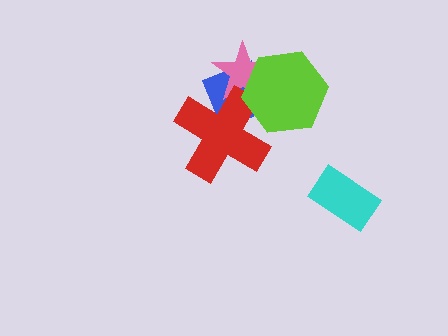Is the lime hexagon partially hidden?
No, no other shape covers it.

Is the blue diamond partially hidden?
Yes, it is partially covered by another shape.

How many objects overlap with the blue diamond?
3 objects overlap with the blue diamond.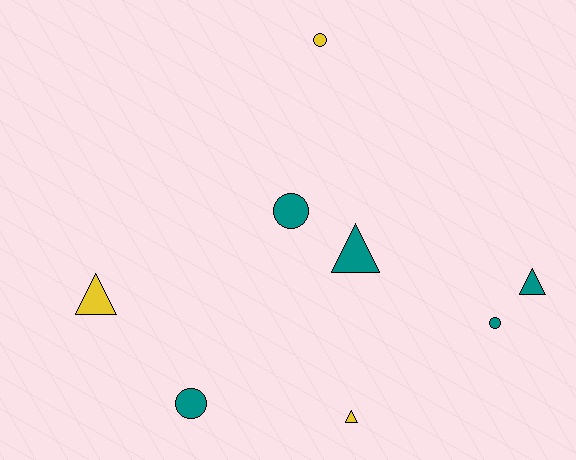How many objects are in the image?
There are 8 objects.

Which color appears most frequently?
Teal, with 5 objects.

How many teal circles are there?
There are 3 teal circles.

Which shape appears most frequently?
Triangle, with 4 objects.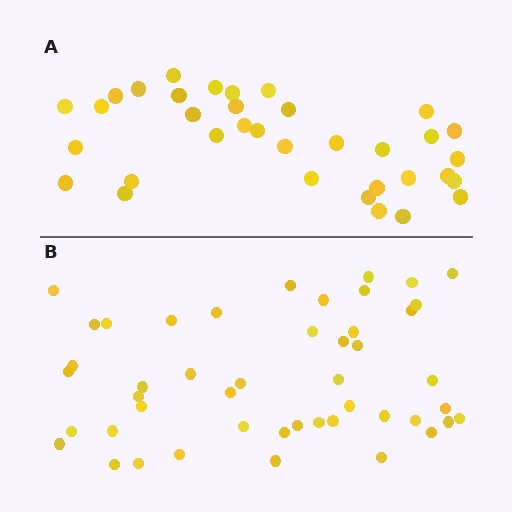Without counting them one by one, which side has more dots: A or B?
Region B (the bottom region) has more dots.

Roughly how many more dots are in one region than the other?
Region B has roughly 12 or so more dots than region A.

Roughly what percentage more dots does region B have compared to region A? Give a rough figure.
About 35% more.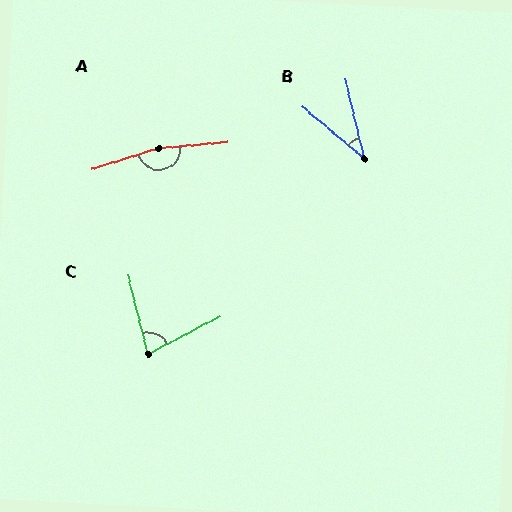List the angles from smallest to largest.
B (37°), C (77°), A (168°).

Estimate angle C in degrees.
Approximately 77 degrees.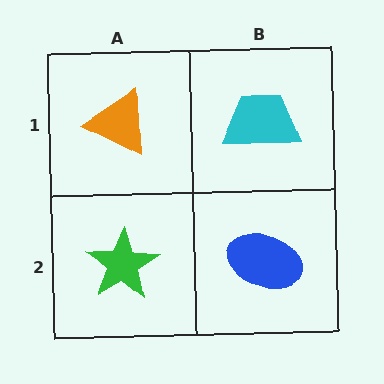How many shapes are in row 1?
2 shapes.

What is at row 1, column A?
An orange triangle.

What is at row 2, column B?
A blue ellipse.